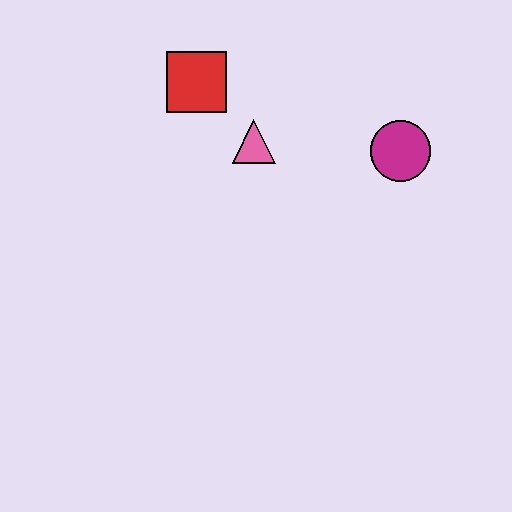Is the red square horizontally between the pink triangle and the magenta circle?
No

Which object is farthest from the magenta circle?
The red square is farthest from the magenta circle.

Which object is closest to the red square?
The pink triangle is closest to the red square.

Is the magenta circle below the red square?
Yes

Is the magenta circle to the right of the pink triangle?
Yes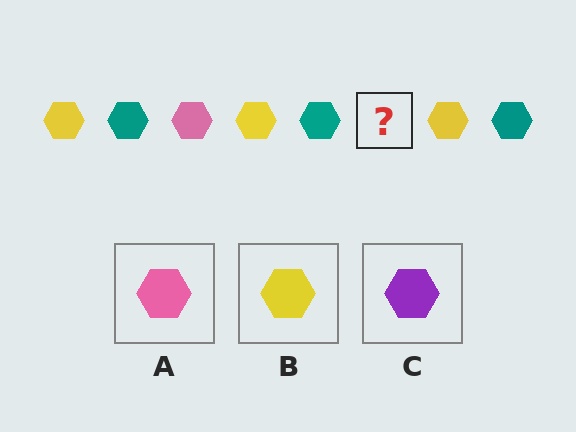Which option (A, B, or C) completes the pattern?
A.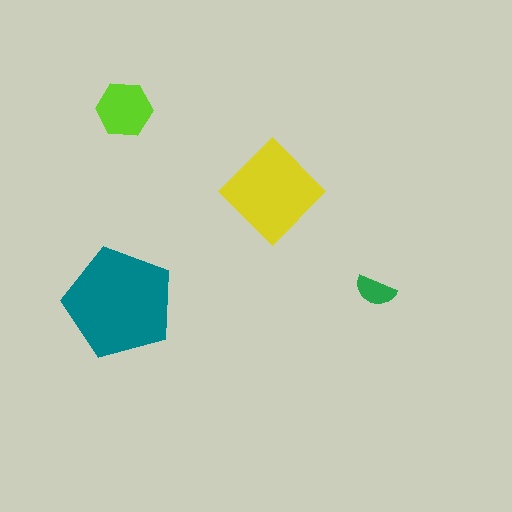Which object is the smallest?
The green semicircle.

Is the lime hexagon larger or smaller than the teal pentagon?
Smaller.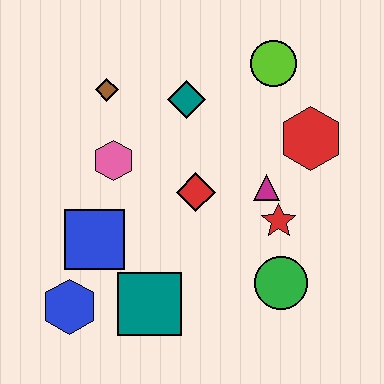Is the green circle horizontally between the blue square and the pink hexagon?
No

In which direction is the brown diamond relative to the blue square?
The brown diamond is above the blue square.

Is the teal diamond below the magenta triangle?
No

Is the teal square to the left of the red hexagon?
Yes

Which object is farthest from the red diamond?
The blue hexagon is farthest from the red diamond.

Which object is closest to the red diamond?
The magenta triangle is closest to the red diamond.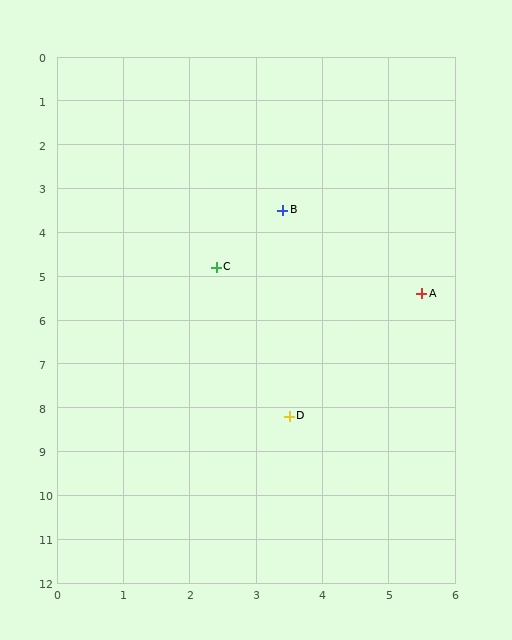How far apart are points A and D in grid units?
Points A and D are about 3.4 grid units apart.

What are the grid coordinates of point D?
Point D is at approximately (3.5, 8.2).